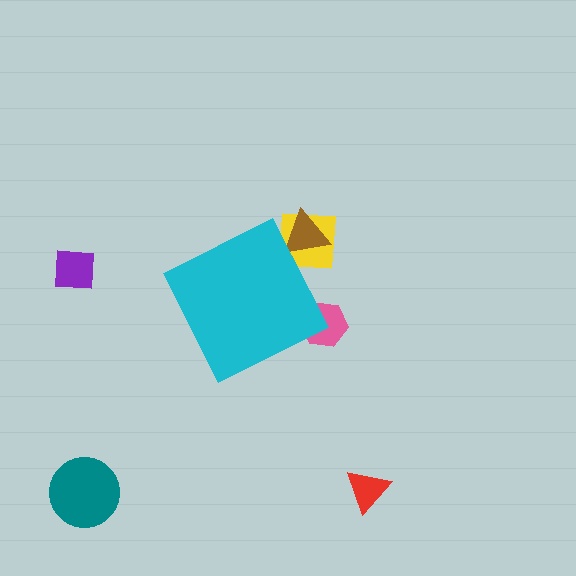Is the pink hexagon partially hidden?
Yes, the pink hexagon is partially hidden behind the cyan diamond.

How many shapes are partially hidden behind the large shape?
3 shapes are partially hidden.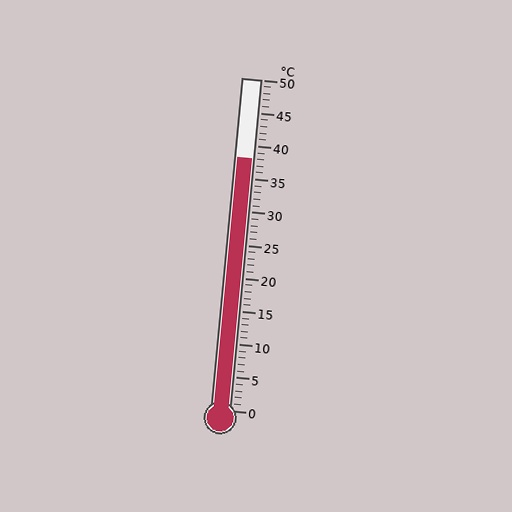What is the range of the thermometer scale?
The thermometer scale ranges from 0°C to 50°C.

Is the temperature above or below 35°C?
The temperature is above 35°C.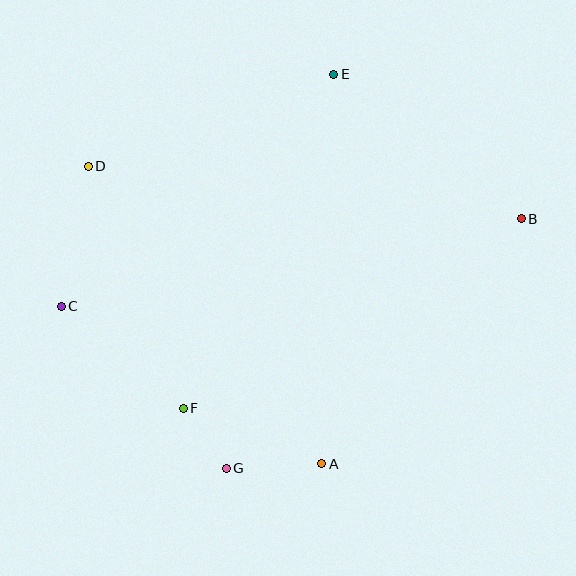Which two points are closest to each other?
Points F and G are closest to each other.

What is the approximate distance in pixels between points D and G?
The distance between D and G is approximately 332 pixels.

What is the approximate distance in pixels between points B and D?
The distance between B and D is approximately 436 pixels.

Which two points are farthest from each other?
Points B and C are farthest from each other.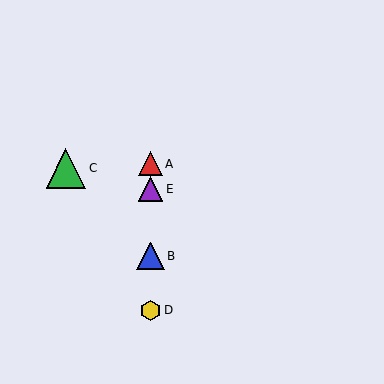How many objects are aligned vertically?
4 objects (A, B, D, E) are aligned vertically.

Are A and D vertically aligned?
Yes, both are at x≈150.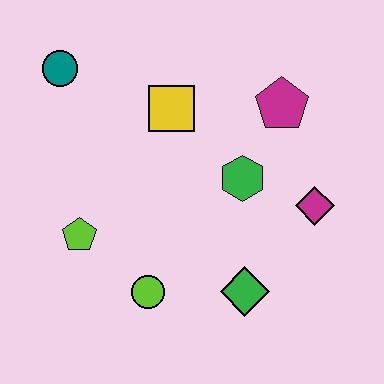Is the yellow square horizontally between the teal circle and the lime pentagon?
No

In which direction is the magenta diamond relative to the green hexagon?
The magenta diamond is to the right of the green hexagon.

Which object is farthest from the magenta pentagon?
The lime pentagon is farthest from the magenta pentagon.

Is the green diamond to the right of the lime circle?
Yes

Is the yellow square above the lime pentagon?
Yes